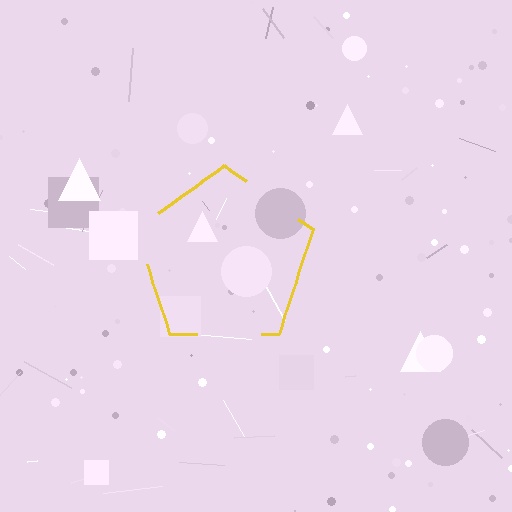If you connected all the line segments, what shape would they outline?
They would outline a pentagon.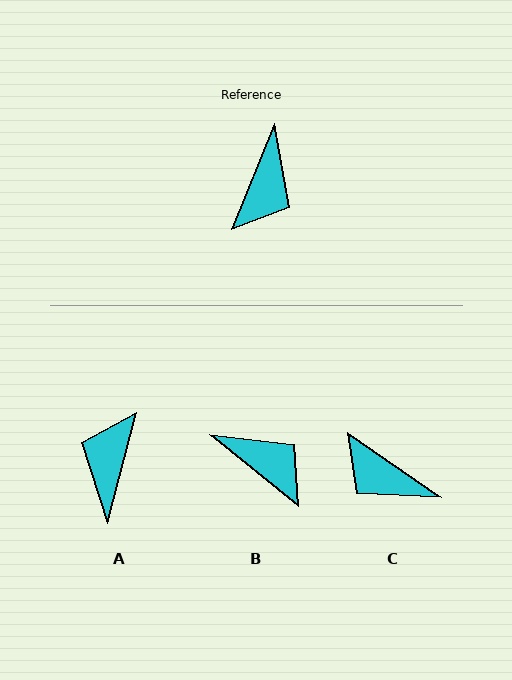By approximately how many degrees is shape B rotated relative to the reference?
Approximately 73 degrees counter-clockwise.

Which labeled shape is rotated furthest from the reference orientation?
A, about 172 degrees away.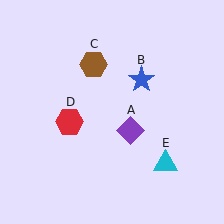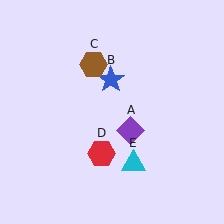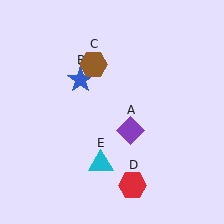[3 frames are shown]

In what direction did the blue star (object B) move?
The blue star (object B) moved left.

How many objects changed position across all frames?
3 objects changed position: blue star (object B), red hexagon (object D), cyan triangle (object E).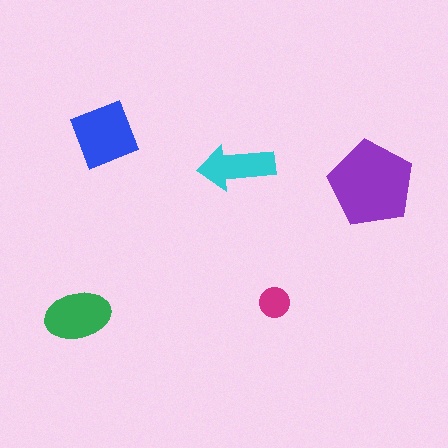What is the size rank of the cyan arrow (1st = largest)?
4th.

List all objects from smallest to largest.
The magenta circle, the cyan arrow, the green ellipse, the blue diamond, the purple pentagon.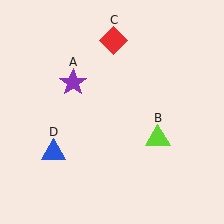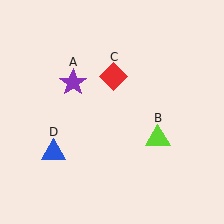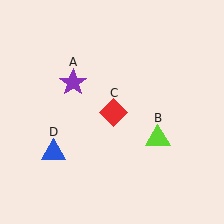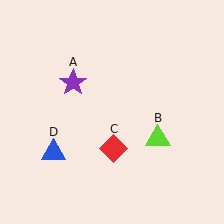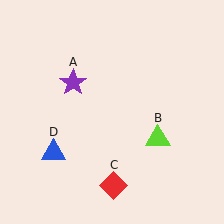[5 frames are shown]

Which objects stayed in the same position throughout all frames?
Purple star (object A) and lime triangle (object B) and blue triangle (object D) remained stationary.